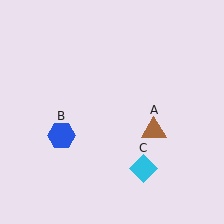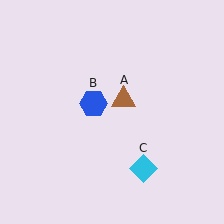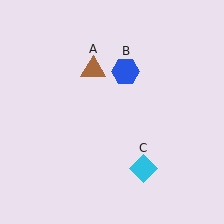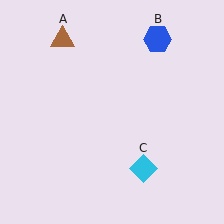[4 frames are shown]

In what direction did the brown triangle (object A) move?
The brown triangle (object A) moved up and to the left.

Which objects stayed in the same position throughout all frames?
Cyan diamond (object C) remained stationary.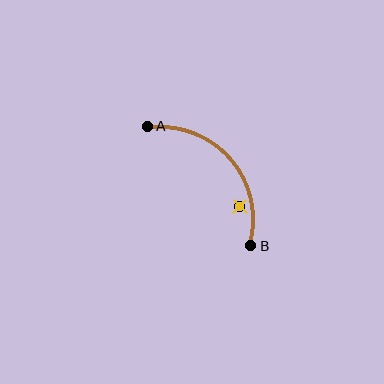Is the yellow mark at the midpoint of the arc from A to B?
No — the yellow mark does not lie on the arc at all. It sits slightly inside the curve.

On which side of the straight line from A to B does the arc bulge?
The arc bulges above and to the right of the straight line connecting A and B.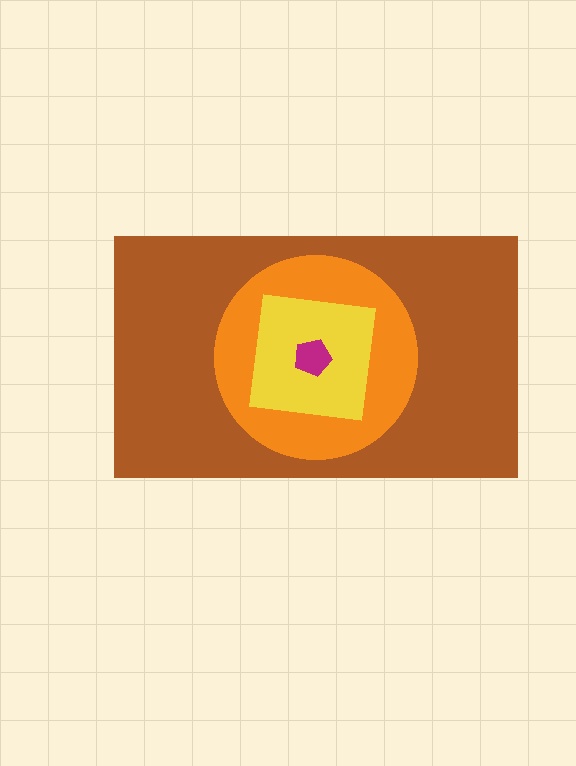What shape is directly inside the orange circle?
The yellow square.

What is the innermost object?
The magenta pentagon.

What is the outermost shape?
The brown rectangle.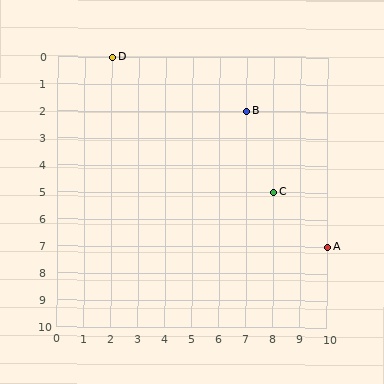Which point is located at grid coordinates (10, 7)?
Point A is at (10, 7).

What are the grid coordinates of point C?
Point C is at grid coordinates (8, 5).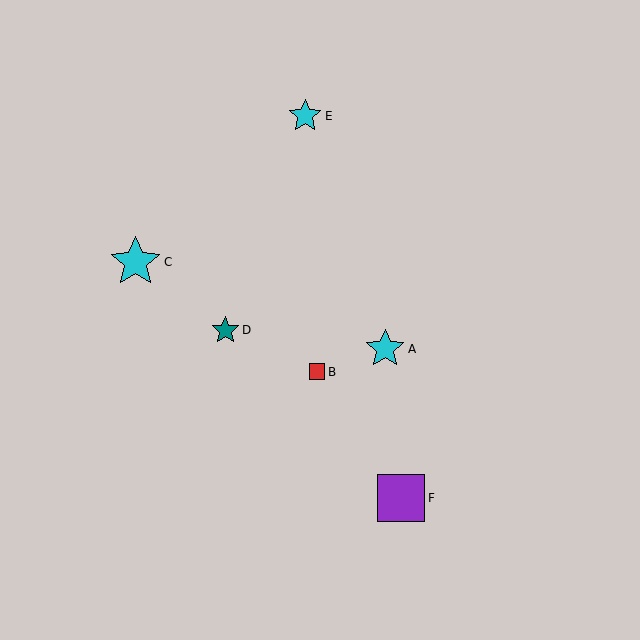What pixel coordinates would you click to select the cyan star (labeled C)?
Click at (135, 262) to select the cyan star C.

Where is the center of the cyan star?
The center of the cyan star is at (135, 262).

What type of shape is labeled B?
Shape B is a red square.